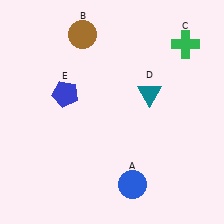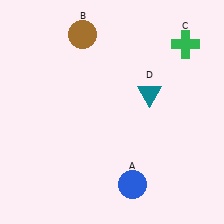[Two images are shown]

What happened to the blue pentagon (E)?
The blue pentagon (E) was removed in Image 2. It was in the top-left area of Image 1.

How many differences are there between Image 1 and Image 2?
There is 1 difference between the two images.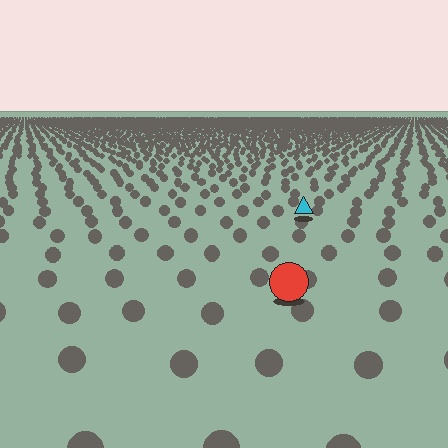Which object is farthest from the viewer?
The cyan triangle is farthest from the viewer. It appears smaller and the ground texture around it is denser.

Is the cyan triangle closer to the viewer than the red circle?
No. The red circle is closer — you can tell from the texture gradient: the ground texture is coarser near it.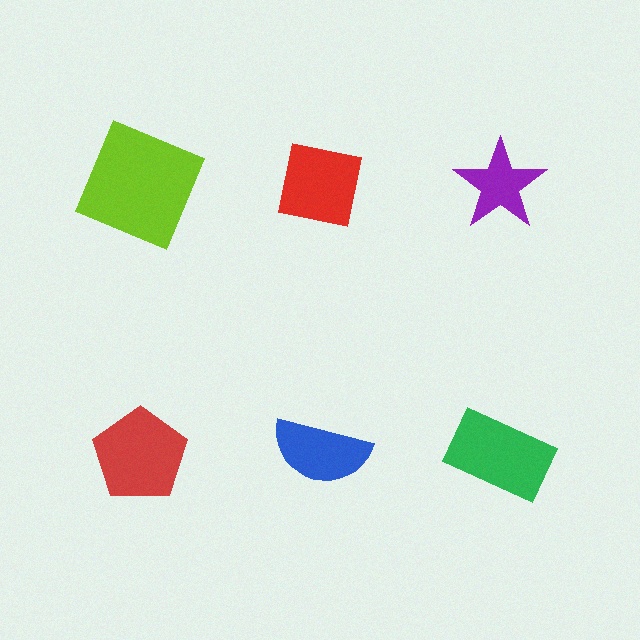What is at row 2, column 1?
A red pentagon.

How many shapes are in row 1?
3 shapes.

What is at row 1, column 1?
A lime square.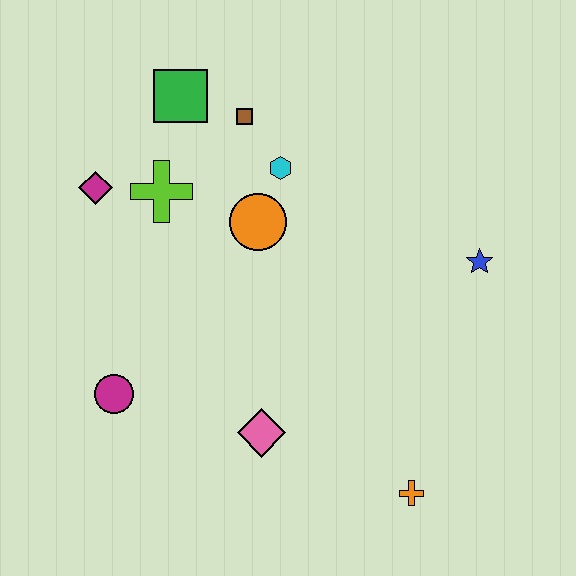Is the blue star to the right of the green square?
Yes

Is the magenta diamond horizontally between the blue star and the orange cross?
No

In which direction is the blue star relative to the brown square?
The blue star is to the right of the brown square.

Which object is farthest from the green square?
The orange cross is farthest from the green square.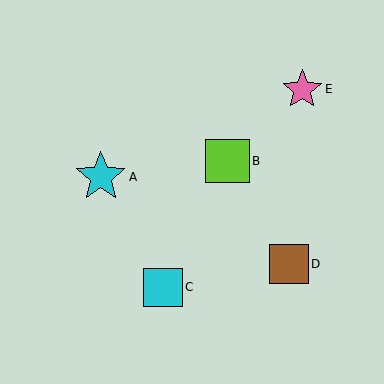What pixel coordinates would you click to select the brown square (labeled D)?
Click at (289, 264) to select the brown square D.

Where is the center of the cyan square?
The center of the cyan square is at (163, 287).